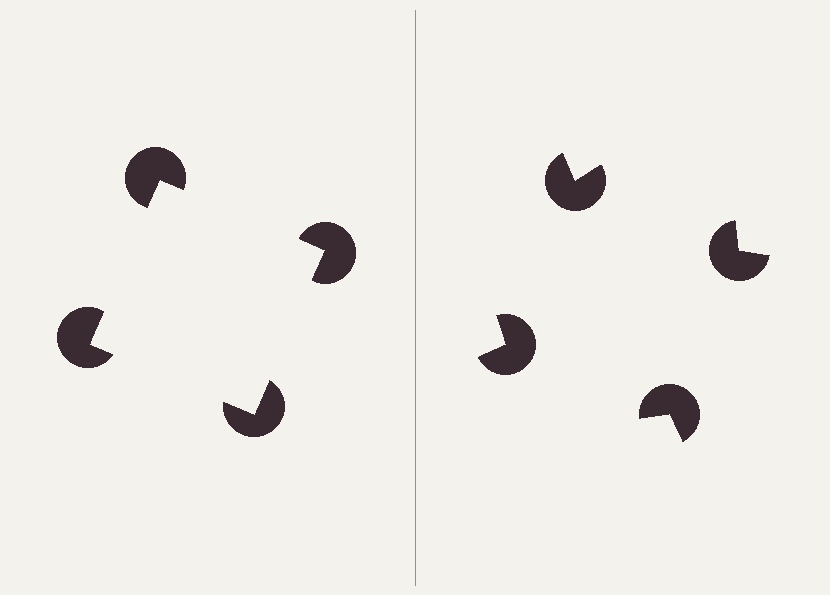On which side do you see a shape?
An illusory square appears on the left side. On the right side the wedge cuts are rotated, so no coherent shape forms.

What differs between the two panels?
The pac-man discs are positioned identically on both sides; only the wedge orientations differ. On the left they align to a square; on the right they are misaligned.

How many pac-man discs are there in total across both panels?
8 — 4 on each side.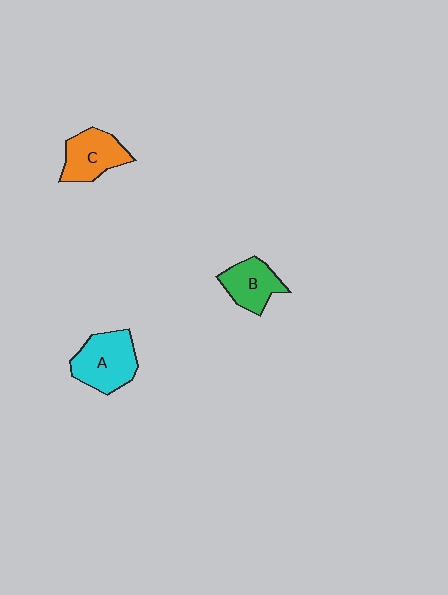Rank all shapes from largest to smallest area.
From largest to smallest: A (cyan), C (orange), B (green).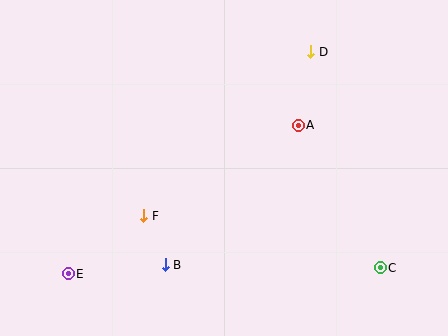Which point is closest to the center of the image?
Point A at (298, 125) is closest to the center.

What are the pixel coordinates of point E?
Point E is at (68, 274).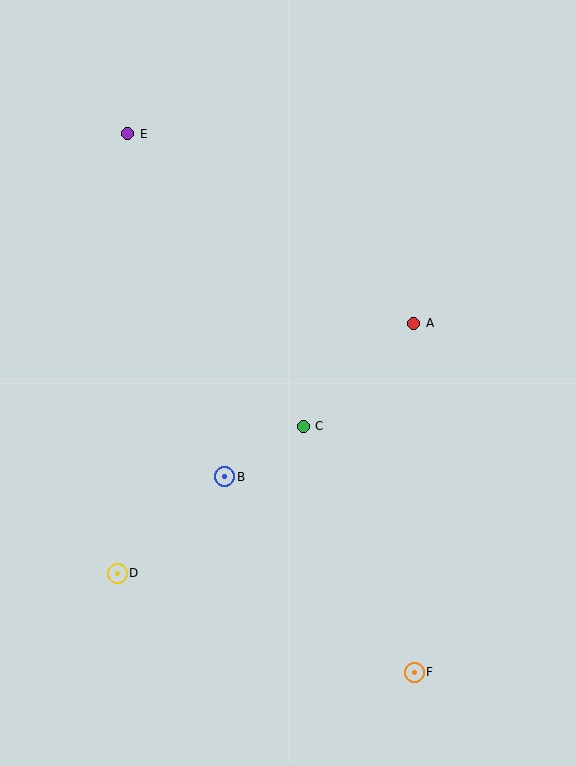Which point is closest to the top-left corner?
Point E is closest to the top-left corner.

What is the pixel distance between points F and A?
The distance between F and A is 349 pixels.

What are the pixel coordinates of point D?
Point D is at (117, 573).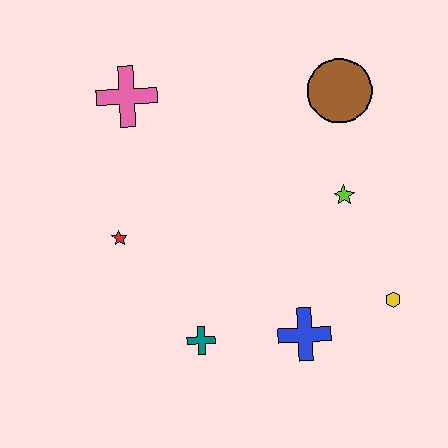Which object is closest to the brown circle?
The lime star is closest to the brown circle.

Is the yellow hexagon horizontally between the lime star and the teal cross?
No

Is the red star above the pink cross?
No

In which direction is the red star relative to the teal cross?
The red star is above the teal cross.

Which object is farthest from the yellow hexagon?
The pink cross is farthest from the yellow hexagon.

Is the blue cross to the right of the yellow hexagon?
No